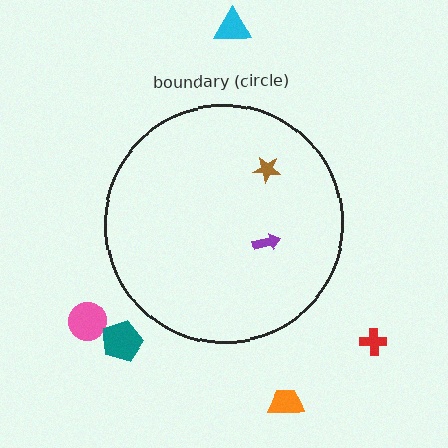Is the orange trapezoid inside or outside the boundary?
Outside.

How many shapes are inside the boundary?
2 inside, 5 outside.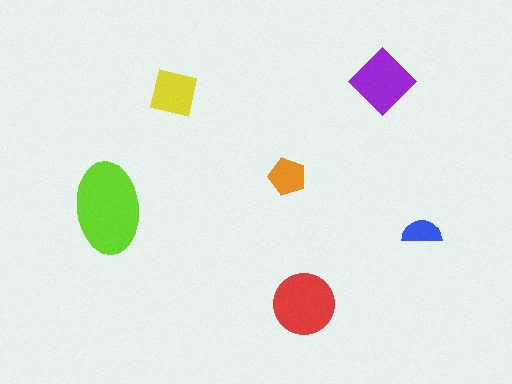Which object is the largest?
The lime ellipse.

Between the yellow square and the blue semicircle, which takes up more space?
The yellow square.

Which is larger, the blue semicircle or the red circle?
The red circle.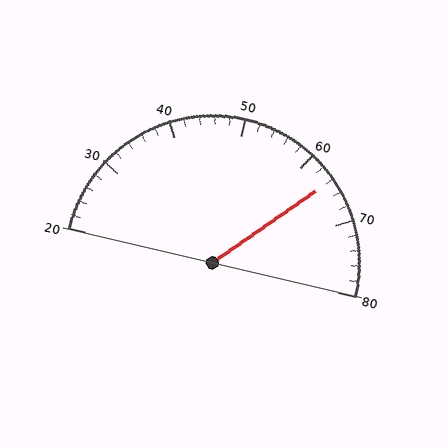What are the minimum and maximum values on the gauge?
The gauge ranges from 20 to 80.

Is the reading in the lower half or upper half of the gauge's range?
The reading is in the upper half of the range (20 to 80).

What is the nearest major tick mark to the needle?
The nearest major tick mark is 60.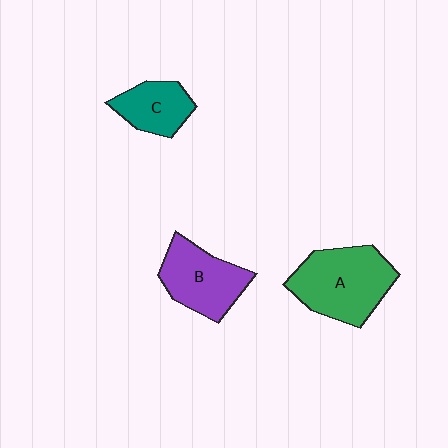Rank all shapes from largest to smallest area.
From largest to smallest: A (green), B (purple), C (teal).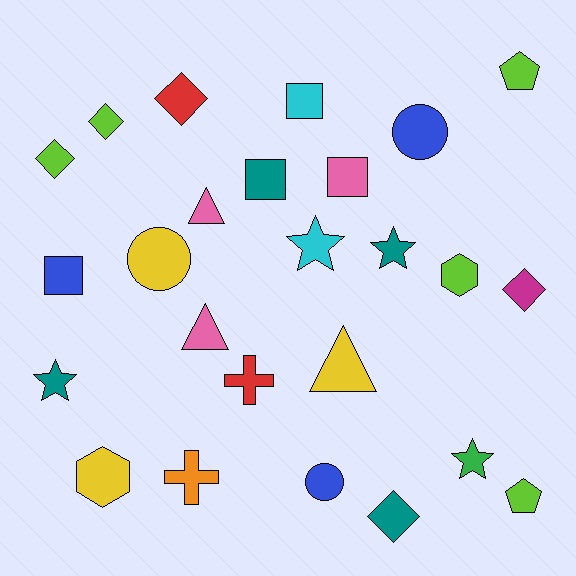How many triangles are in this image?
There are 3 triangles.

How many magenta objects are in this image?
There is 1 magenta object.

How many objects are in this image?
There are 25 objects.